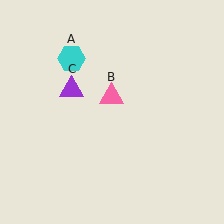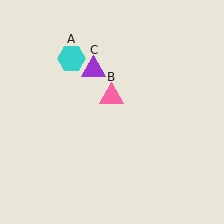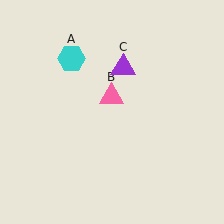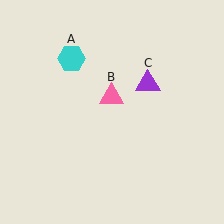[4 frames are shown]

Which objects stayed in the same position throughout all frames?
Cyan hexagon (object A) and pink triangle (object B) remained stationary.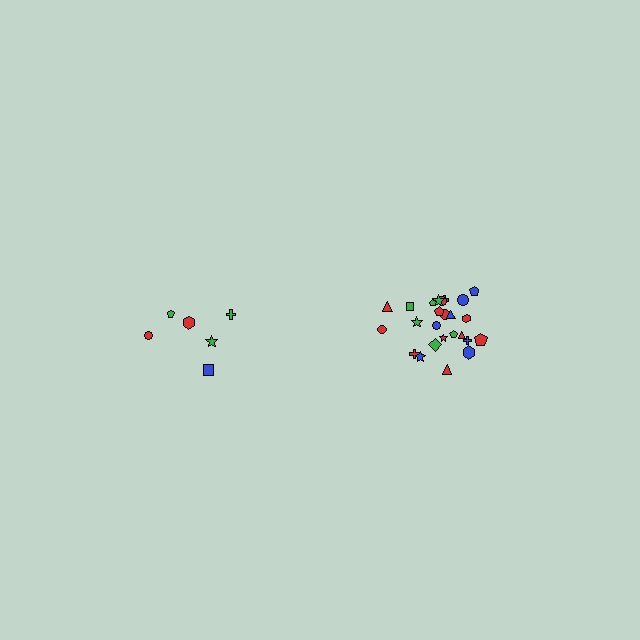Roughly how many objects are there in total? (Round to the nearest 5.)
Roughly 30 objects in total.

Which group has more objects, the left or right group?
The right group.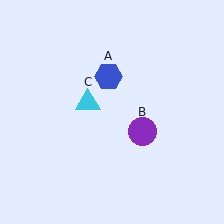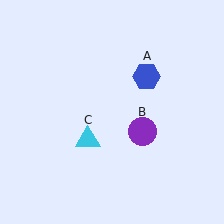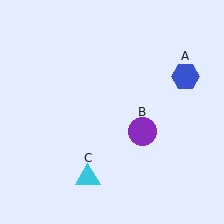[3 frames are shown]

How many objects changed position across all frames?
2 objects changed position: blue hexagon (object A), cyan triangle (object C).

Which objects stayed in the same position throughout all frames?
Purple circle (object B) remained stationary.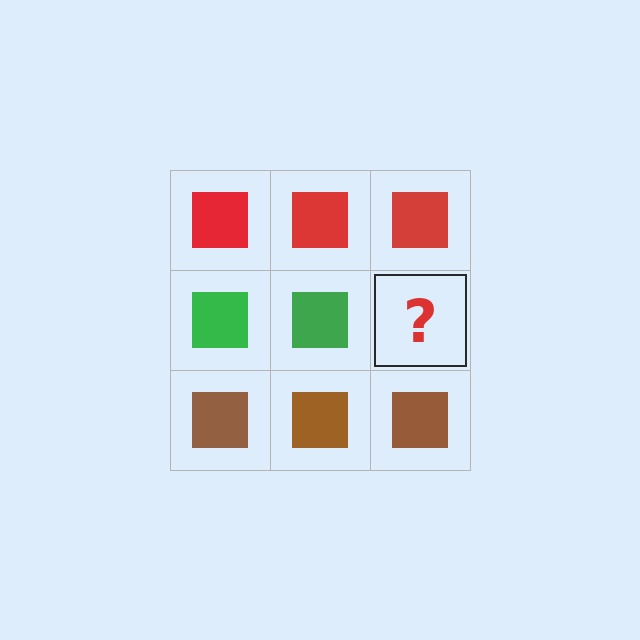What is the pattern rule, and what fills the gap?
The rule is that each row has a consistent color. The gap should be filled with a green square.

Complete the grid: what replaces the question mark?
The question mark should be replaced with a green square.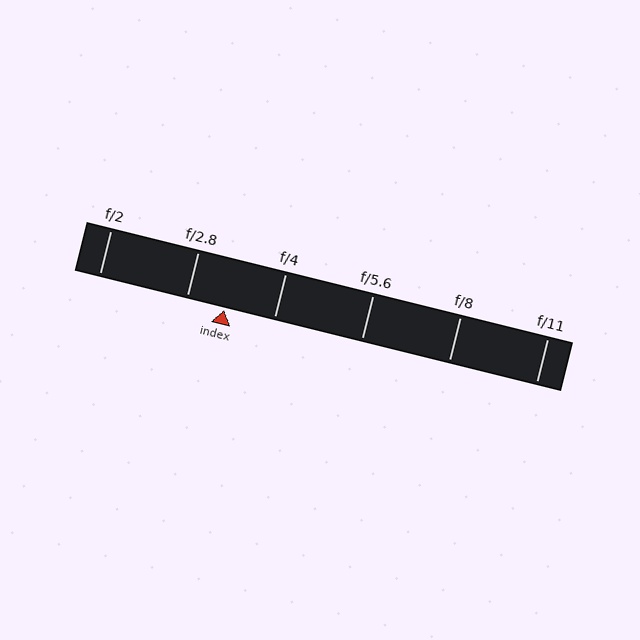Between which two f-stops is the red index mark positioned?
The index mark is between f/2.8 and f/4.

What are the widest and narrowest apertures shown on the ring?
The widest aperture shown is f/2 and the narrowest is f/11.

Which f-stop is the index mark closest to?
The index mark is closest to f/2.8.